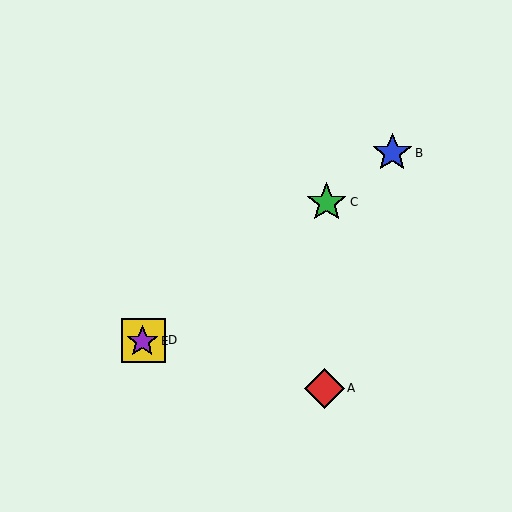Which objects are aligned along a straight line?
Objects B, C, D, E are aligned along a straight line.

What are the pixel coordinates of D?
Object D is at (144, 340).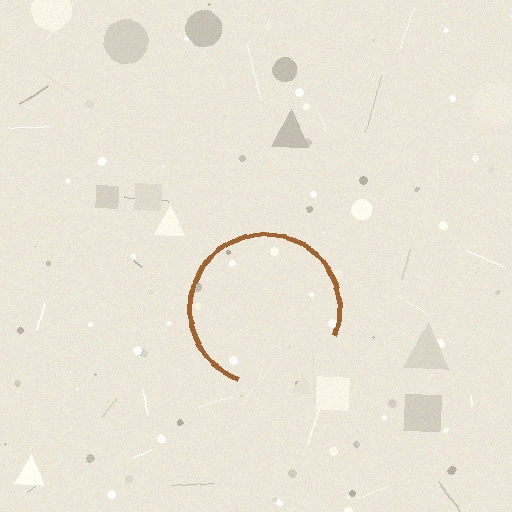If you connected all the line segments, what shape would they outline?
They would outline a circle.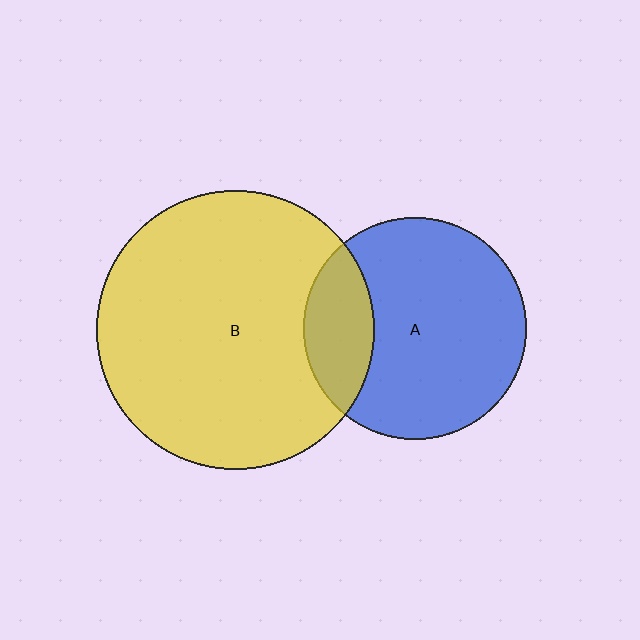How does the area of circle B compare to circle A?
Approximately 1.6 times.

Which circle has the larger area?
Circle B (yellow).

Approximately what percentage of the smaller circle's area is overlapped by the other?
Approximately 20%.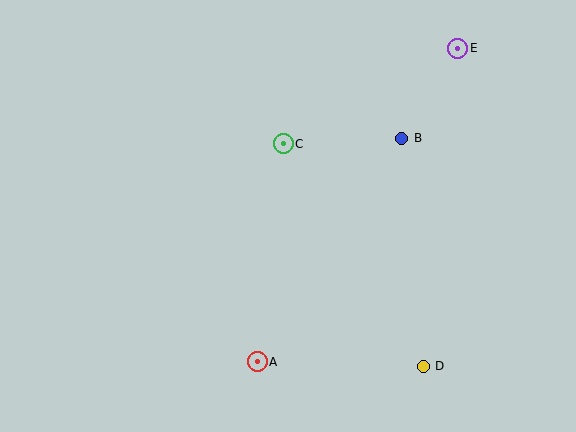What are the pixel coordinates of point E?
Point E is at (458, 48).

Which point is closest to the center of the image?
Point C at (283, 144) is closest to the center.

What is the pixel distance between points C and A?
The distance between C and A is 220 pixels.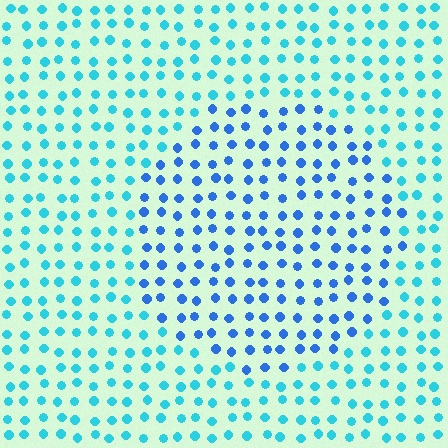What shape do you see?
I see a circle.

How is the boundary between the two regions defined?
The boundary is defined purely by a slight shift in hue (about 32 degrees). Spacing, size, and orientation are identical on both sides.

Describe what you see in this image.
The image is filled with small cyan elements in a uniform arrangement. A circle-shaped region is visible where the elements are tinted to a slightly different hue, forming a subtle color boundary.